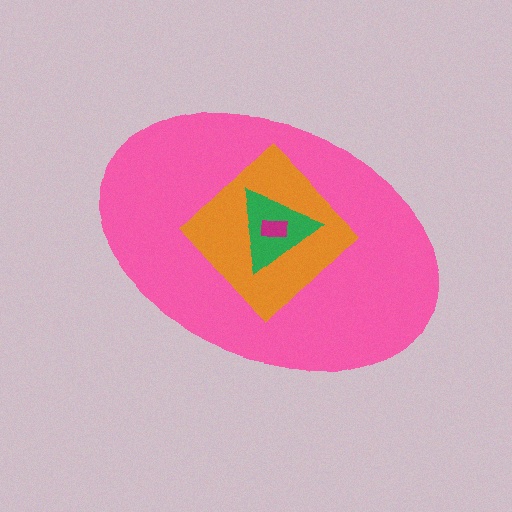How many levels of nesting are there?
4.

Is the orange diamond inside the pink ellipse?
Yes.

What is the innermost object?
The magenta rectangle.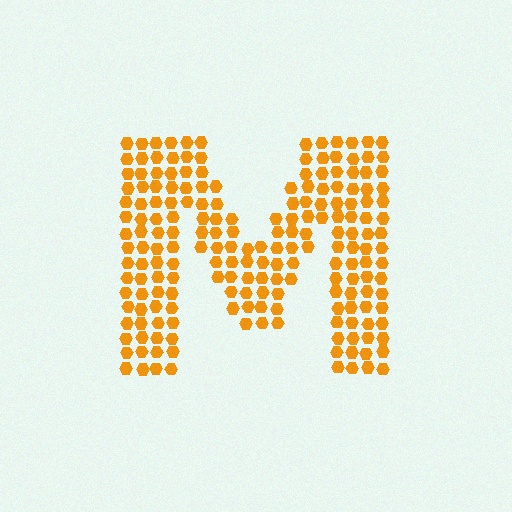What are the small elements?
The small elements are hexagons.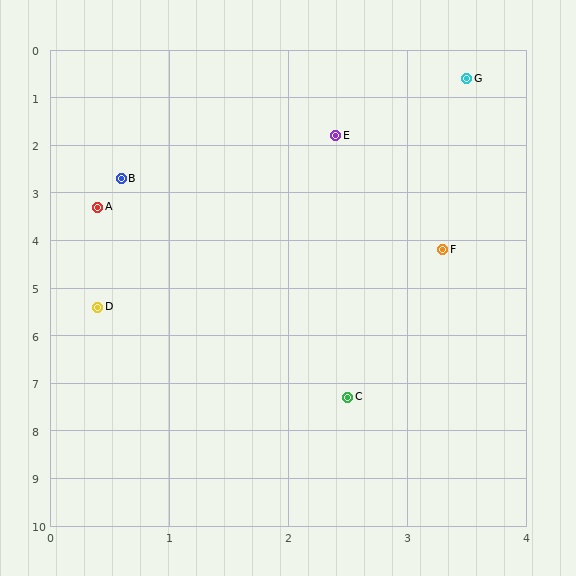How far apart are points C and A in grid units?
Points C and A are about 4.5 grid units apart.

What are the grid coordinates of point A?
Point A is at approximately (0.4, 3.3).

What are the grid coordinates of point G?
Point G is at approximately (3.5, 0.6).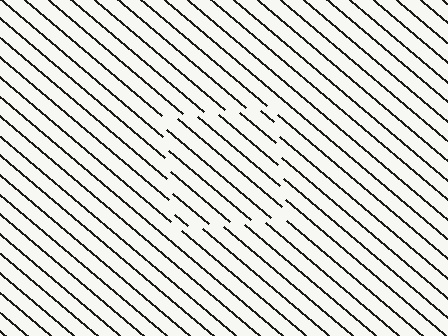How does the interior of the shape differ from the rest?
The interior of the shape contains the same grating, shifted by half a period — the contour is defined by the phase discontinuity where line-ends from the inner and outer gratings abut.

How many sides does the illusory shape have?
4 sides — the line-ends trace a square.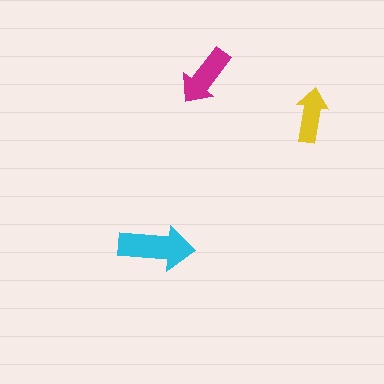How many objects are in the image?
There are 3 objects in the image.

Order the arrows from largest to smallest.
the cyan one, the magenta one, the yellow one.